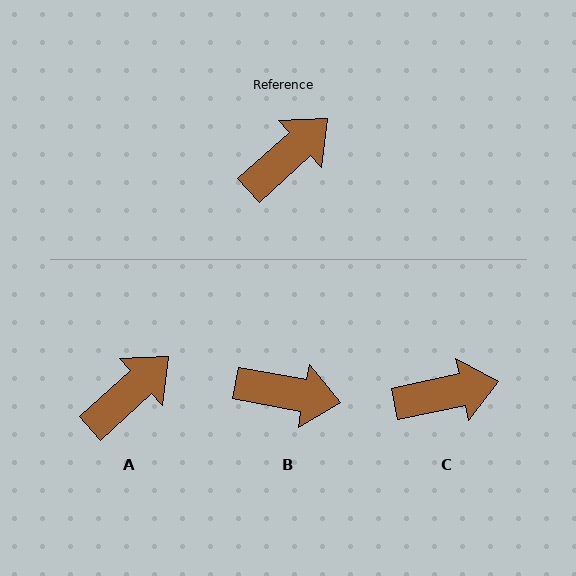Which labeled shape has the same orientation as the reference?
A.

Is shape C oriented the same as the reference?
No, it is off by about 30 degrees.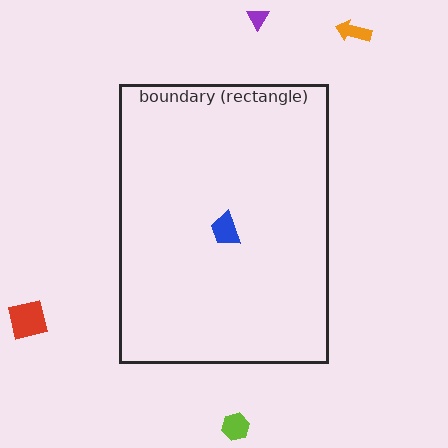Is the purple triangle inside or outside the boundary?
Outside.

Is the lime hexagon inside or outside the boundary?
Outside.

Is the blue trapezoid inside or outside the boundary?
Inside.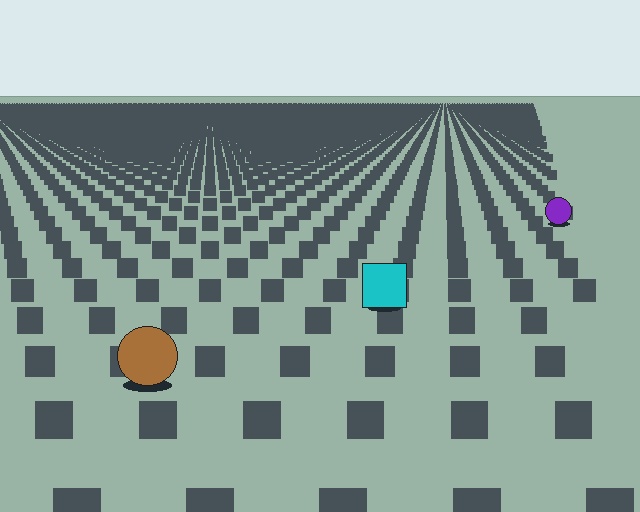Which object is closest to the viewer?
The brown circle is closest. The texture marks near it are larger and more spread out.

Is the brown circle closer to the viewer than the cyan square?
Yes. The brown circle is closer — you can tell from the texture gradient: the ground texture is coarser near it.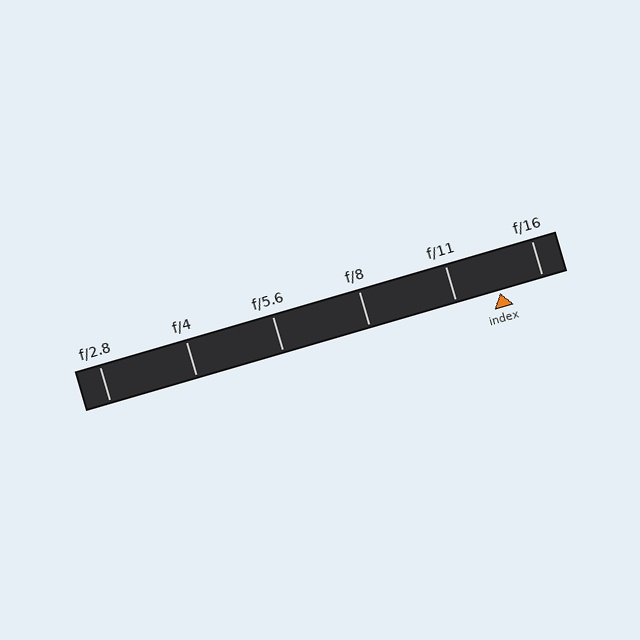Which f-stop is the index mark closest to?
The index mark is closest to f/16.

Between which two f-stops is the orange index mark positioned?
The index mark is between f/11 and f/16.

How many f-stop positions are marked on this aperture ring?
There are 6 f-stop positions marked.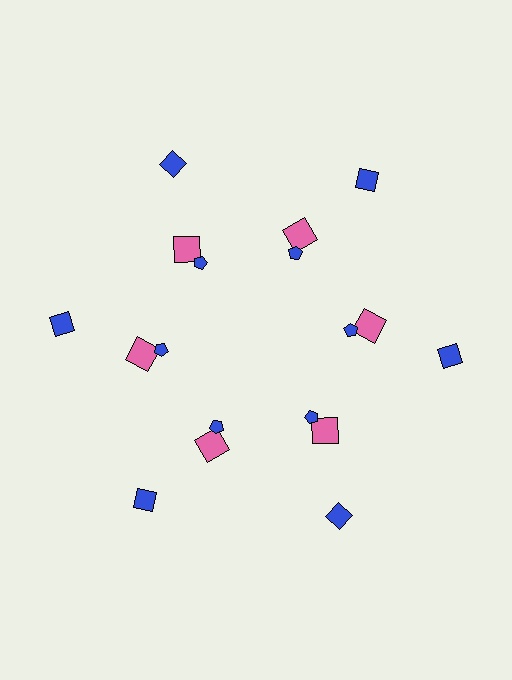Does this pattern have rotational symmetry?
Yes, this pattern has 6-fold rotational symmetry. It looks the same after rotating 60 degrees around the center.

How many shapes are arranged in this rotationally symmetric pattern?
There are 18 shapes, arranged in 6 groups of 3.